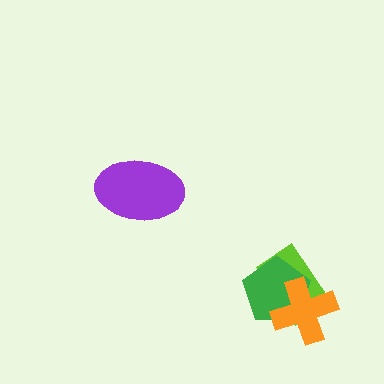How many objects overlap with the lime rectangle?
2 objects overlap with the lime rectangle.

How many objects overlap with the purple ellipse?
0 objects overlap with the purple ellipse.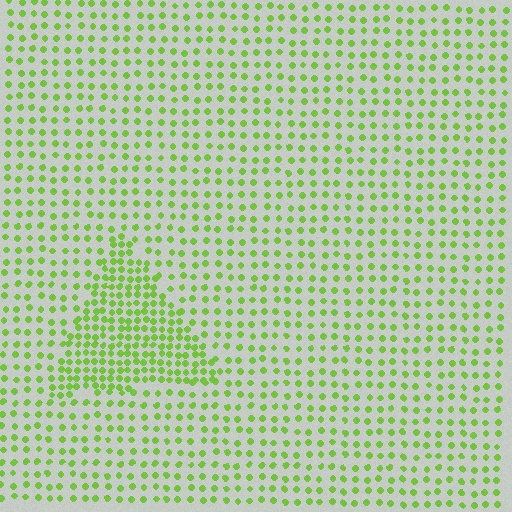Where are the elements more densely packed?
The elements are more densely packed inside the triangle boundary.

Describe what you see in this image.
The image contains small lime elements arranged at two different densities. A triangle-shaped region is visible where the elements are more densely packed than the surrounding area.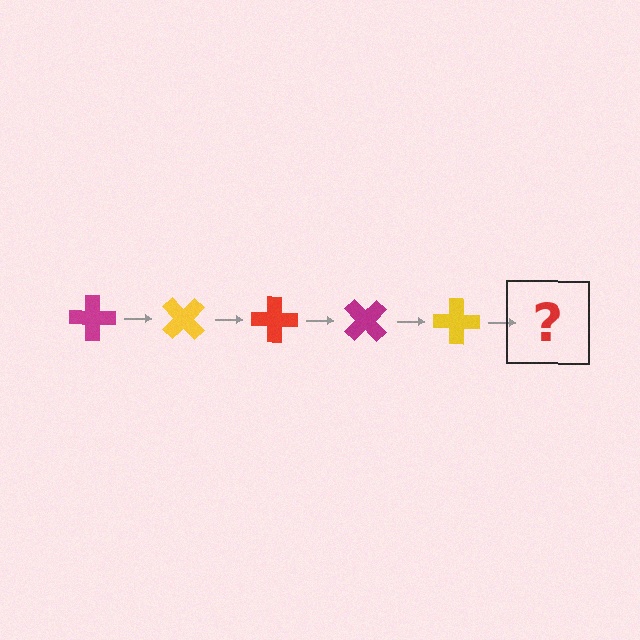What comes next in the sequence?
The next element should be a red cross, rotated 225 degrees from the start.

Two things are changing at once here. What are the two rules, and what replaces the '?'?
The two rules are that it rotates 45 degrees each step and the color cycles through magenta, yellow, and red. The '?' should be a red cross, rotated 225 degrees from the start.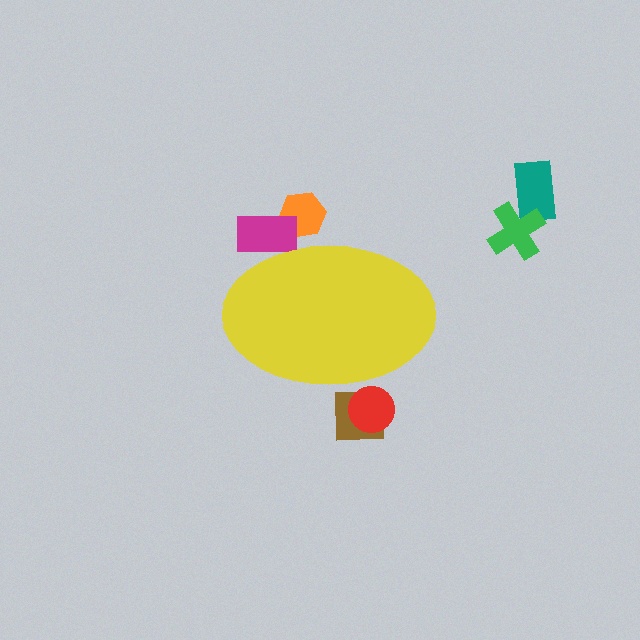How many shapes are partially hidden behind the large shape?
4 shapes are partially hidden.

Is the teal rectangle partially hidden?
No, the teal rectangle is fully visible.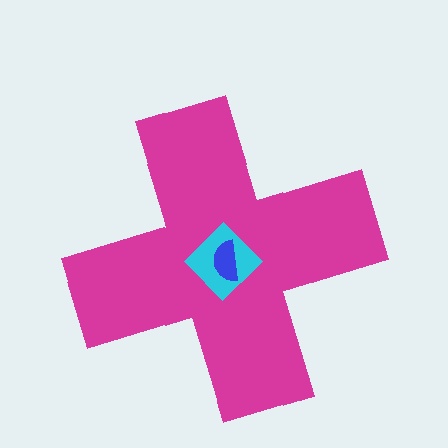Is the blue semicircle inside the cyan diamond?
Yes.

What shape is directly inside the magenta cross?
The cyan diamond.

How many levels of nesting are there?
3.